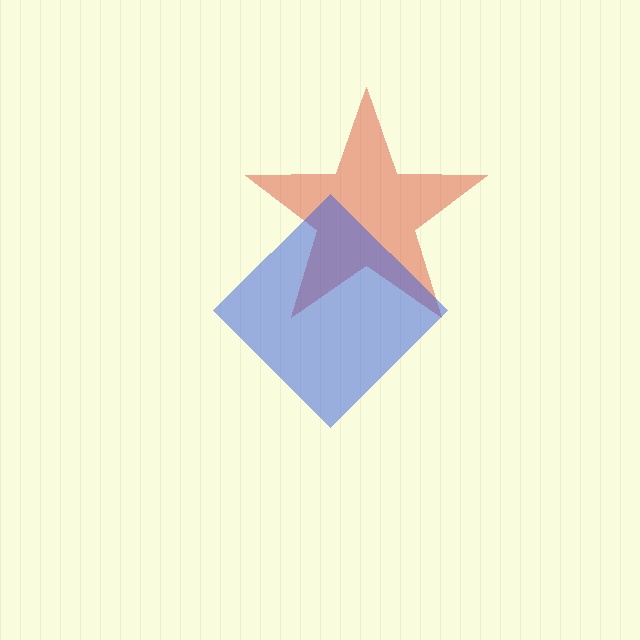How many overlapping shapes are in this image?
There are 2 overlapping shapes in the image.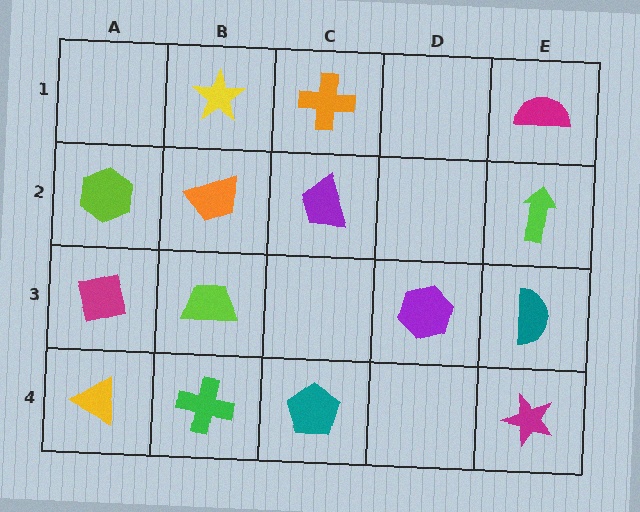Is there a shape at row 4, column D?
No, that cell is empty.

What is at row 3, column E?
A teal semicircle.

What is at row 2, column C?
A purple trapezoid.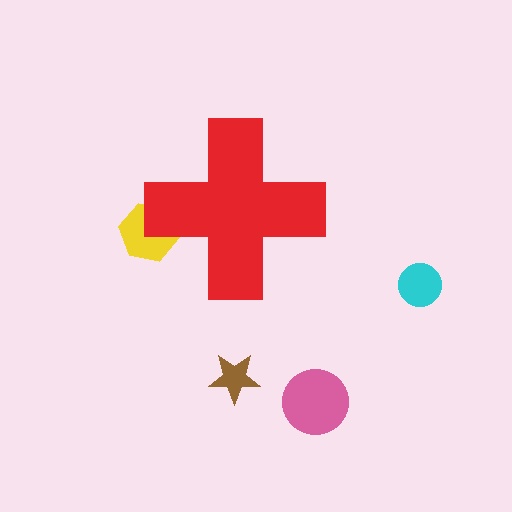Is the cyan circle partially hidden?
No, the cyan circle is fully visible.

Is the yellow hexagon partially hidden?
Yes, the yellow hexagon is partially hidden behind the red cross.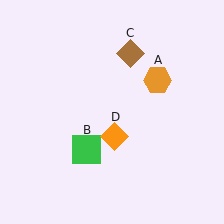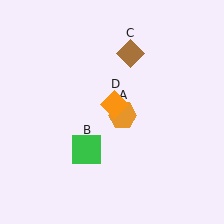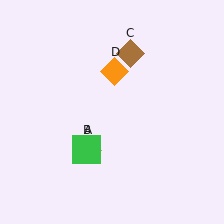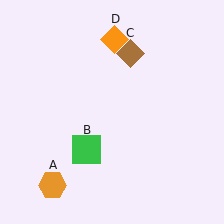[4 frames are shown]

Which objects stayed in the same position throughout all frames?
Green square (object B) and brown diamond (object C) remained stationary.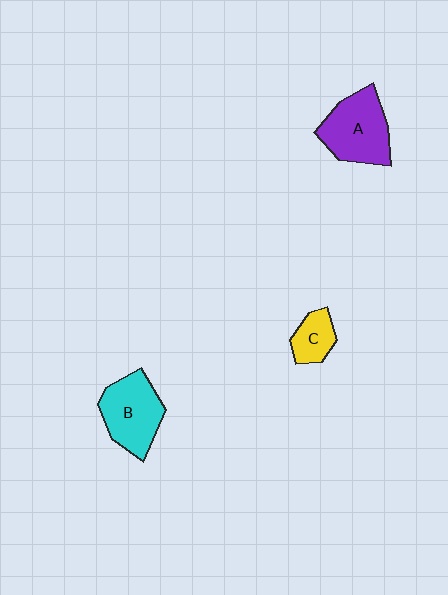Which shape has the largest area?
Shape A (purple).